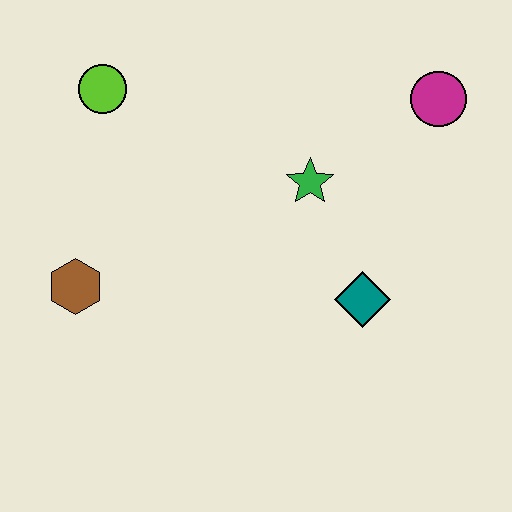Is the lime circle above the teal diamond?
Yes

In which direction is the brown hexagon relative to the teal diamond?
The brown hexagon is to the left of the teal diamond.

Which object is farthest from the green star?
The brown hexagon is farthest from the green star.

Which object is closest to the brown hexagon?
The lime circle is closest to the brown hexagon.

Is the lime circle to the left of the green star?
Yes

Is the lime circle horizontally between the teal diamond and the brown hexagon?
Yes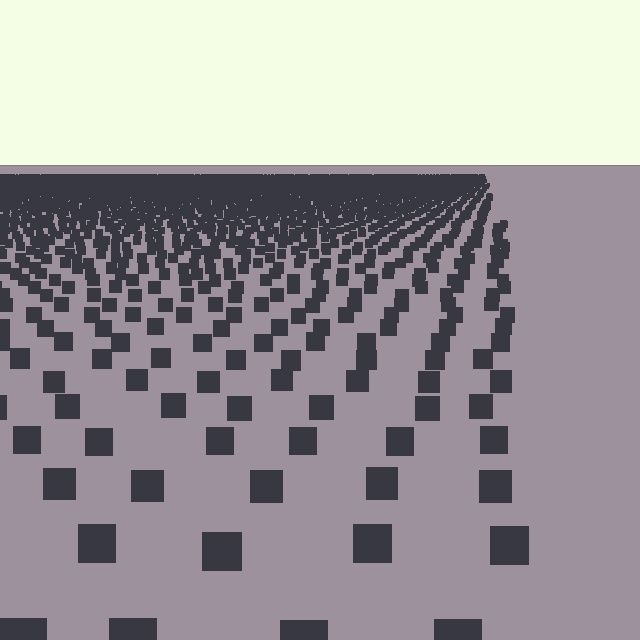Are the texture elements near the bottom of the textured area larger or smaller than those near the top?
Larger. Near the bottom, elements are closer to the viewer and appear at a bigger on-screen size.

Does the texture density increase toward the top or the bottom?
Density increases toward the top.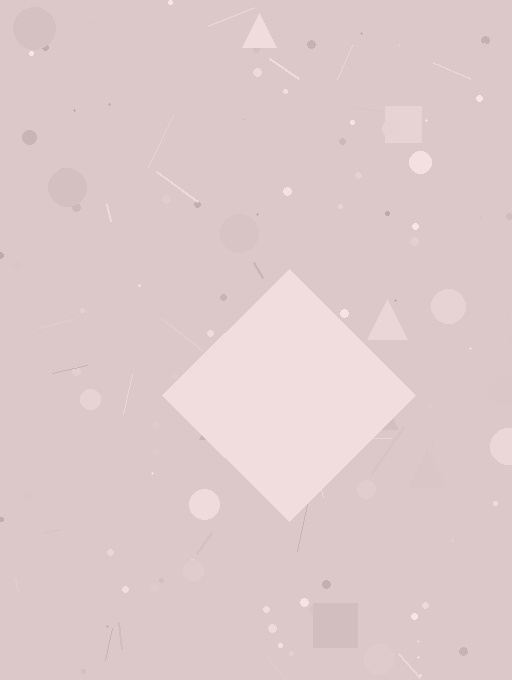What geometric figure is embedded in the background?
A diamond is embedded in the background.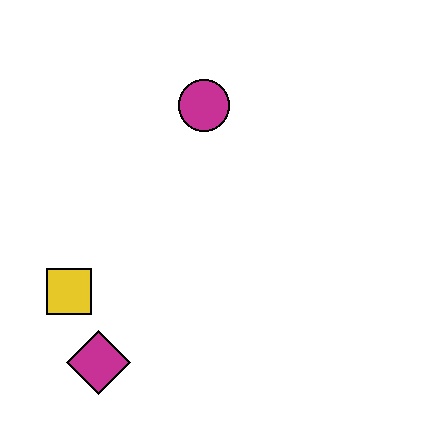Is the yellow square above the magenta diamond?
Yes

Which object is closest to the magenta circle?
The yellow square is closest to the magenta circle.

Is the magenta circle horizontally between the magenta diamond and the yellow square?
No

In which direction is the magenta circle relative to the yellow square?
The magenta circle is above the yellow square.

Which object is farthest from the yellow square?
The magenta circle is farthest from the yellow square.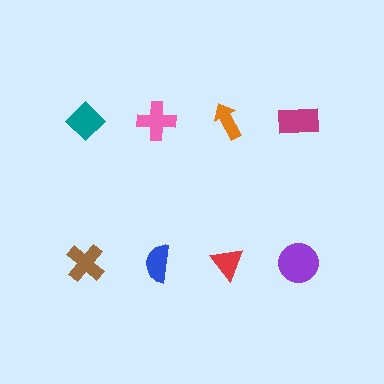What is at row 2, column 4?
A purple circle.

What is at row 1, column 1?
A teal diamond.